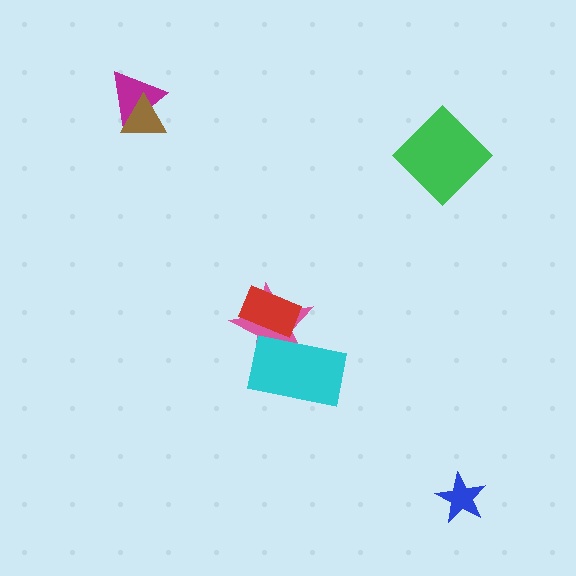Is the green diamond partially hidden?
No, no other shape covers it.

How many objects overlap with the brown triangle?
1 object overlaps with the brown triangle.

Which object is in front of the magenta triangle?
The brown triangle is in front of the magenta triangle.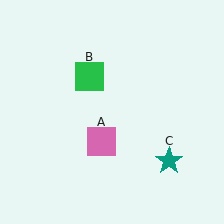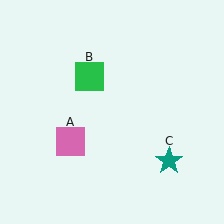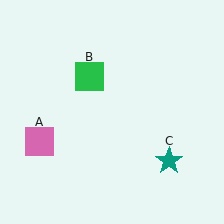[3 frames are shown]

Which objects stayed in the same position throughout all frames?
Green square (object B) and teal star (object C) remained stationary.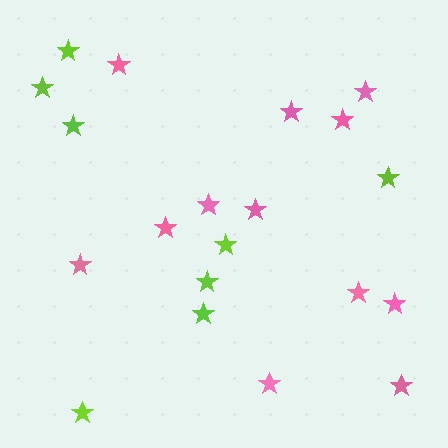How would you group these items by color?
There are 2 groups: one group of lime stars (8) and one group of pink stars (12).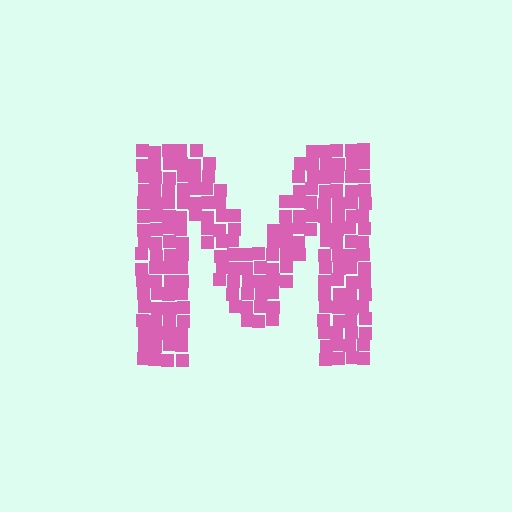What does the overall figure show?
The overall figure shows the letter M.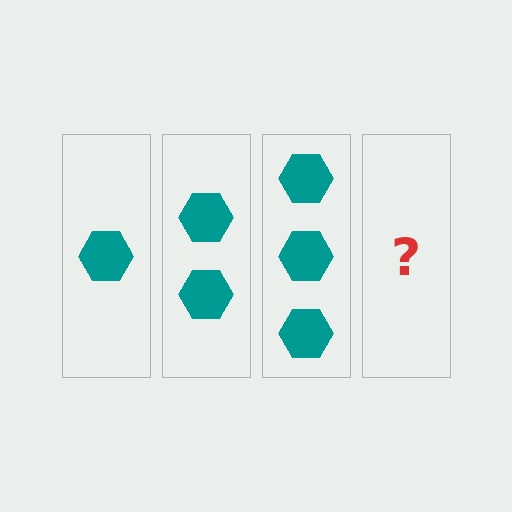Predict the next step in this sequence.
The next step is 4 hexagons.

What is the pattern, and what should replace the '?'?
The pattern is that each step adds one more hexagon. The '?' should be 4 hexagons.